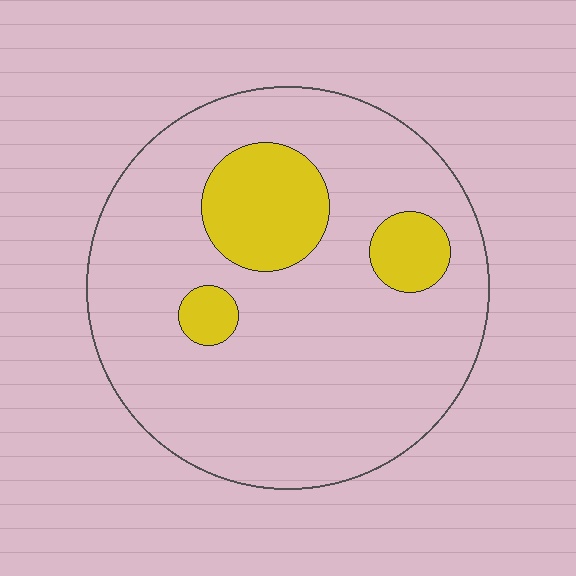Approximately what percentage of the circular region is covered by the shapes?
Approximately 15%.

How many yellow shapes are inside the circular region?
3.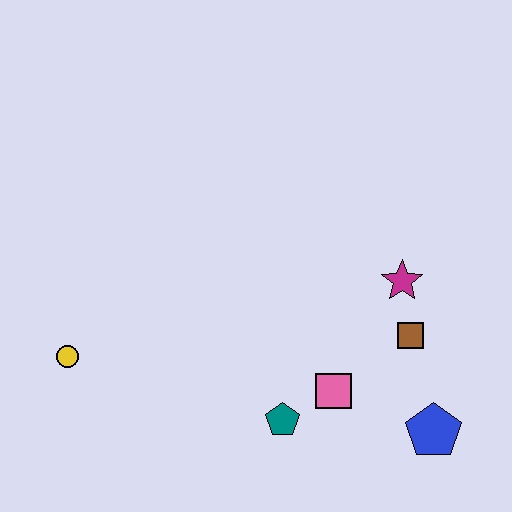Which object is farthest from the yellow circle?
The blue pentagon is farthest from the yellow circle.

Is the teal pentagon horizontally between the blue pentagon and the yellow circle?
Yes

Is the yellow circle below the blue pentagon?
No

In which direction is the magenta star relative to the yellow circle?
The magenta star is to the right of the yellow circle.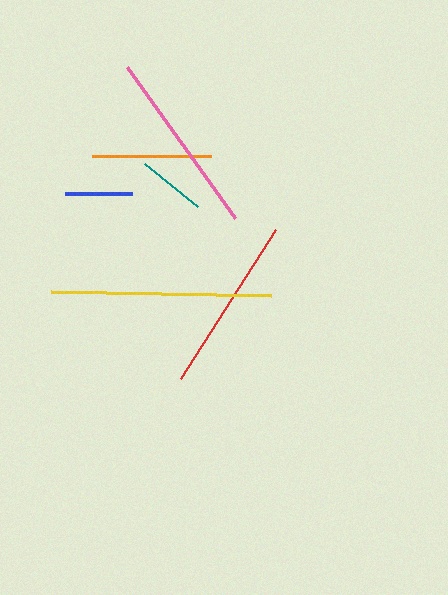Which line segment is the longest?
The yellow line is the longest at approximately 219 pixels.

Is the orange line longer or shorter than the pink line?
The pink line is longer than the orange line.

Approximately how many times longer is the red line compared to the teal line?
The red line is approximately 2.6 times the length of the teal line.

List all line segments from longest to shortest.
From longest to shortest: yellow, pink, red, orange, teal, blue.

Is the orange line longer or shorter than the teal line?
The orange line is longer than the teal line.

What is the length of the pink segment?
The pink segment is approximately 186 pixels long.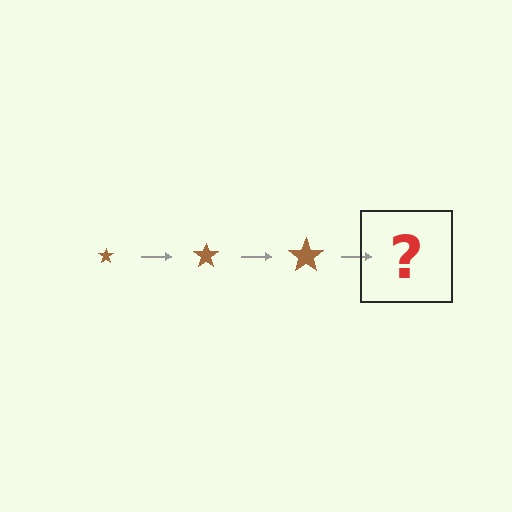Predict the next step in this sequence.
The next step is a brown star, larger than the previous one.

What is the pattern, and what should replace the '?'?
The pattern is that the star gets progressively larger each step. The '?' should be a brown star, larger than the previous one.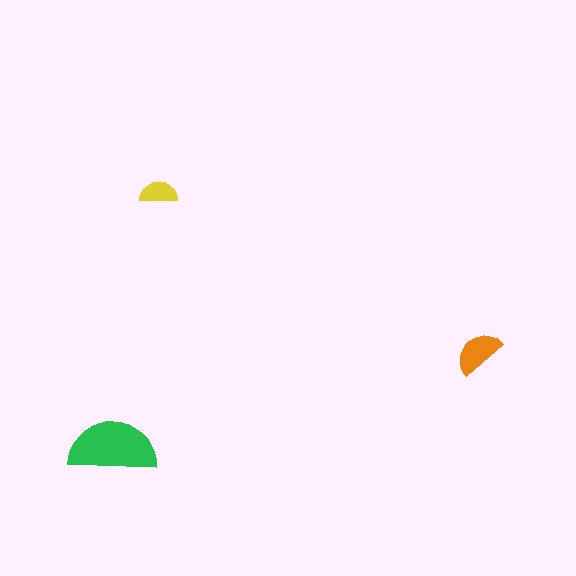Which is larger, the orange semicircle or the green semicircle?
The green one.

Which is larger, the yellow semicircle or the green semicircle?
The green one.